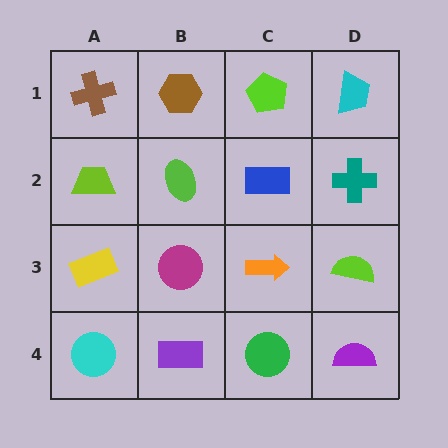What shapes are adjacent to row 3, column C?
A blue rectangle (row 2, column C), a green circle (row 4, column C), a magenta circle (row 3, column B), a lime semicircle (row 3, column D).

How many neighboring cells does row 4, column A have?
2.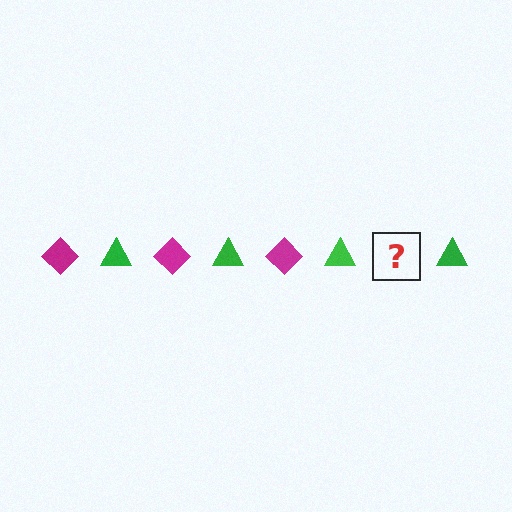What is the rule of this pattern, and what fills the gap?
The rule is that the pattern alternates between magenta diamond and green triangle. The gap should be filled with a magenta diamond.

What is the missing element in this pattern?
The missing element is a magenta diamond.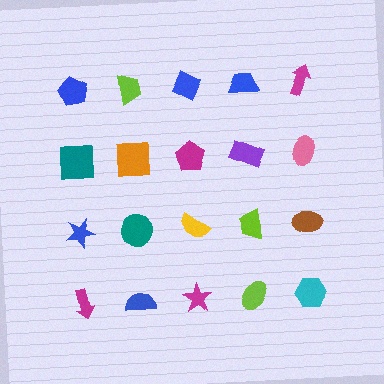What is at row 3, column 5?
A brown ellipse.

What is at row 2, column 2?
An orange square.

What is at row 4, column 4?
A lime ellipse.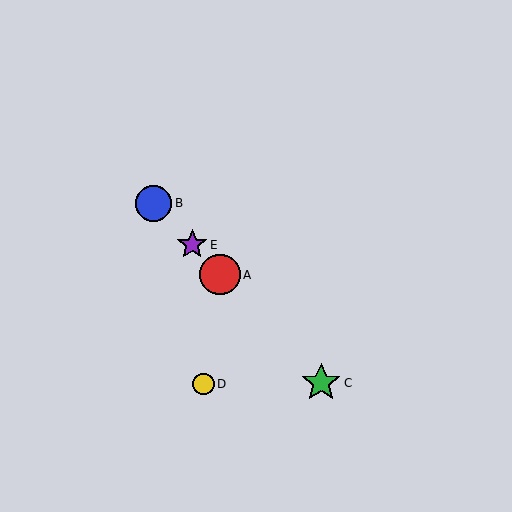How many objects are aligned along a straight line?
4 objects (A, B, C, E) are aligned along a straight line.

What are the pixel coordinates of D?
Object D is at (203, 384).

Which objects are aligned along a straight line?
Objects A, B, C, E are aligned along a straight line.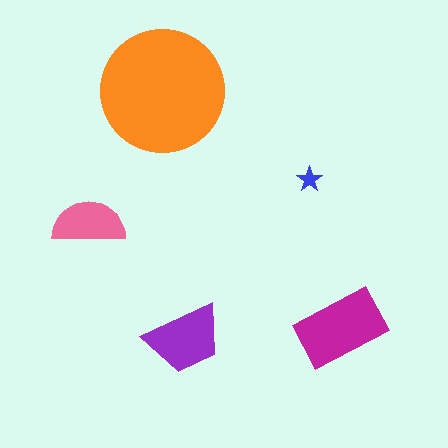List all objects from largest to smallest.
The orange circle, the magenta rectangle, the purple trapezoid, the pink semicircle, the blue star.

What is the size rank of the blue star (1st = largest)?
5th.